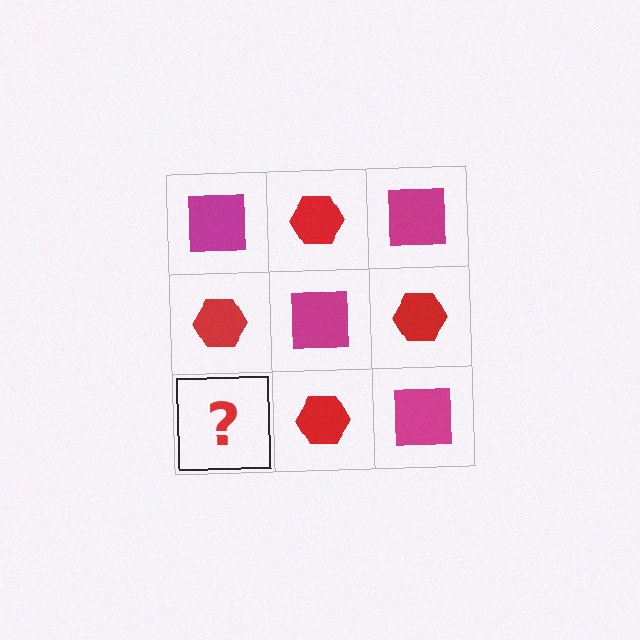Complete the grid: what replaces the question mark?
The question mark should be replaced with a magenta square.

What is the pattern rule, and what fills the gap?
The rule is that it alternates magenta square and red hexagon in a checkerboard pattern. The gap should be filled with a magenta square.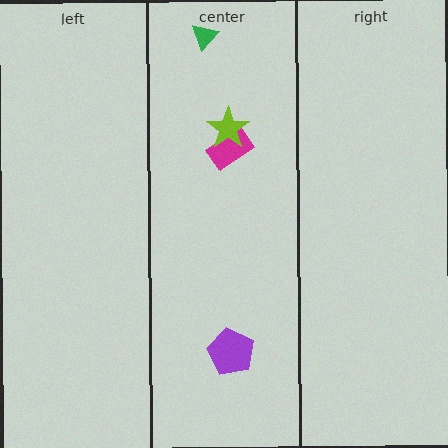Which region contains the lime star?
The center region.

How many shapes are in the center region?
4.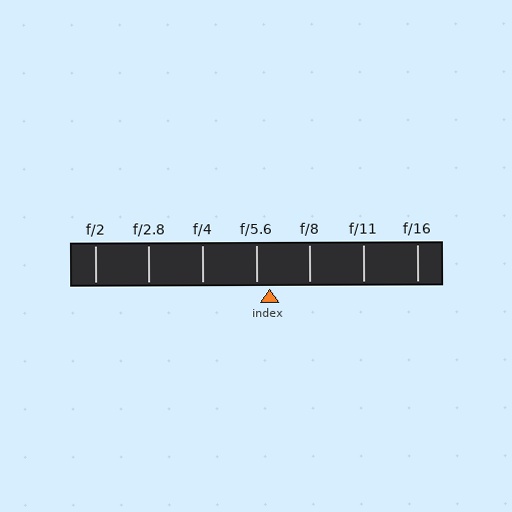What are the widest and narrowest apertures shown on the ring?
The widest aperture shown is f/2 and the narrowest is f/16.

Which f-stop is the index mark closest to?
The index mark is closest to f/5.6.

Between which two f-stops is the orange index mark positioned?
The index mark is between f/5.6 and f/8.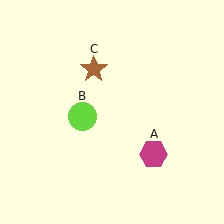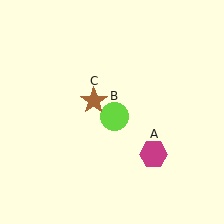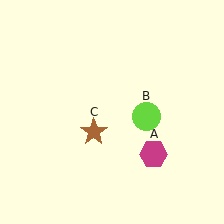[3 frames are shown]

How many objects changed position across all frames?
2 objects changed position: lime circle (object B), brown star (object C).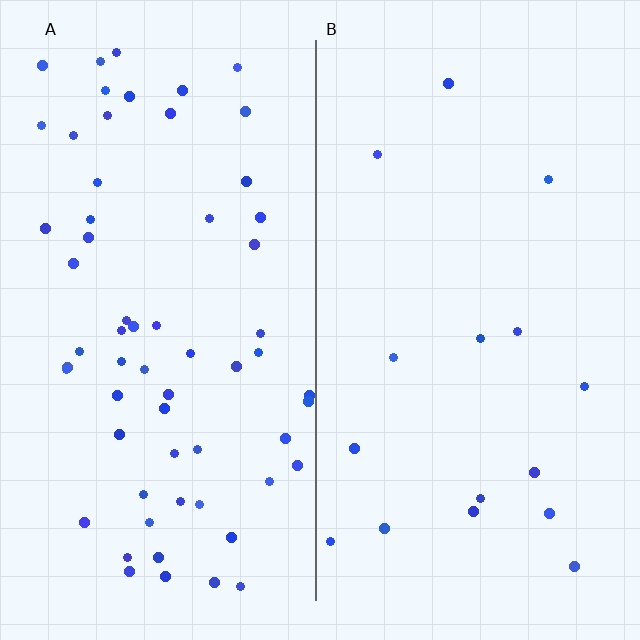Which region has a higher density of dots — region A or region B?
A (the left).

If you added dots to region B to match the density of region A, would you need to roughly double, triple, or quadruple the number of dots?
Approximately quadruple.